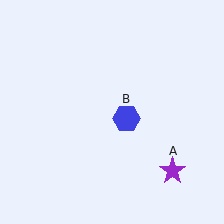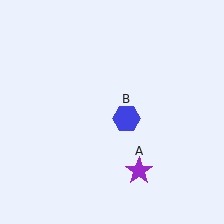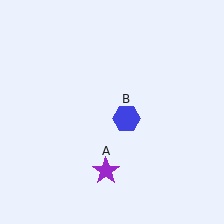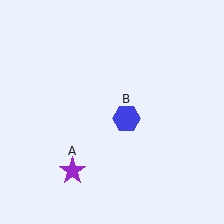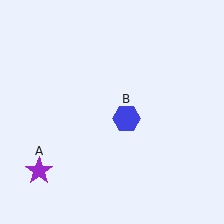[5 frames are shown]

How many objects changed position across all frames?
1 object changed position: purple star (object A).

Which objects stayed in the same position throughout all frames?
Blue hexagon (object B) remained stationary.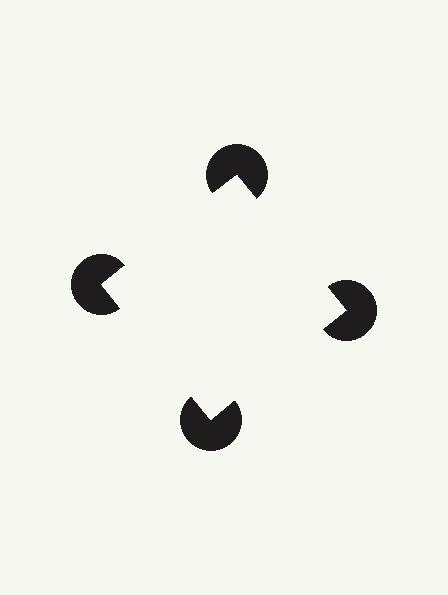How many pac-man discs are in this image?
There are 4 — one at each vertex of the illusory square.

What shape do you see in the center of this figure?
An illusory square — its edges are inferred from the aligned wedge cuts in the pac-man discs, not physically drawn.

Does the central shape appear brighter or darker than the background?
It typically appears slightly brighter than the background, even though no actual brightness change is drawn.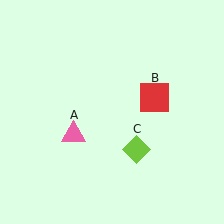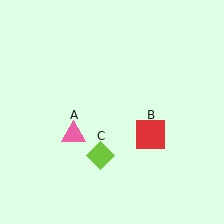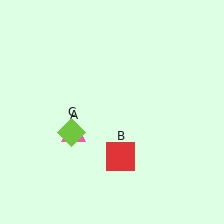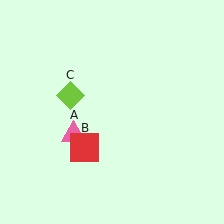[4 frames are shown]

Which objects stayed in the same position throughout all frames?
Pink triangle (object A) remained stationary.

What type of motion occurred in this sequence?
The red square (object B), lime diamond (object C) rotated clockwise around the center of the scene.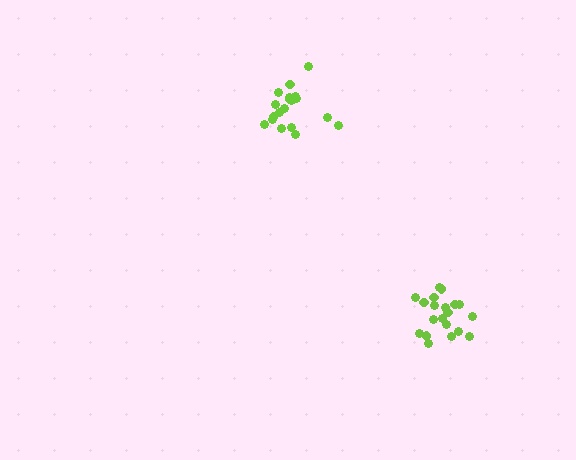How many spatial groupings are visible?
There are 2 spatial groupings.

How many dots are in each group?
Group 1: 20 dots, Group 2: 20 dots (40 total).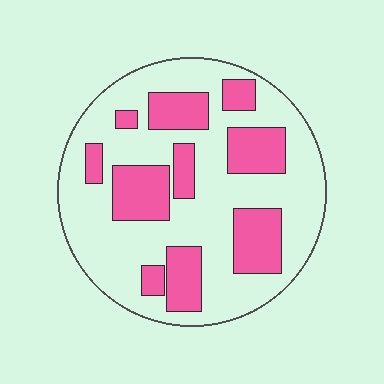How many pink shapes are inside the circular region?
10.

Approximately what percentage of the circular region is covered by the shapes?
Approximately 30%.